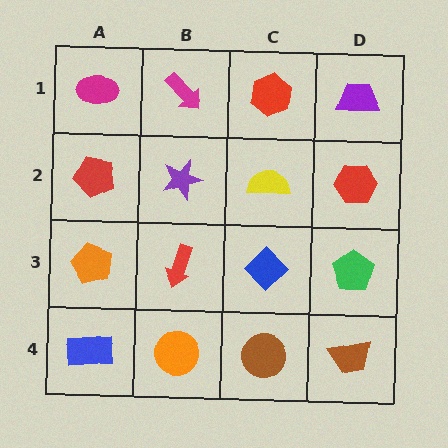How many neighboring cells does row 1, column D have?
2.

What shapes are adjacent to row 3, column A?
A red pentagon (row 2, column A), a blue rectangle (row 4, column A), a red arrow (row 3, column B).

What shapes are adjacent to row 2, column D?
A purple trapezoid (row 1, column D), a green pentagon (row 3, column D), a yellow semicircle (row 2, column C).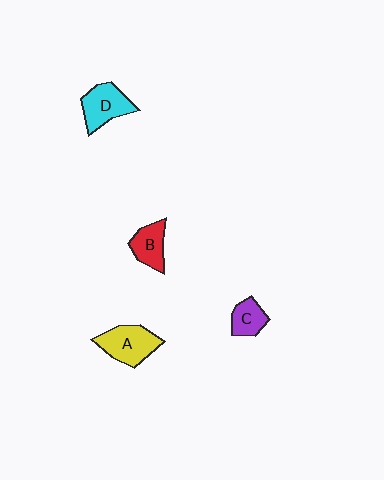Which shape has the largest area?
Shape A (yellow).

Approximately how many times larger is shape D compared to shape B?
Approximately 1.3 times.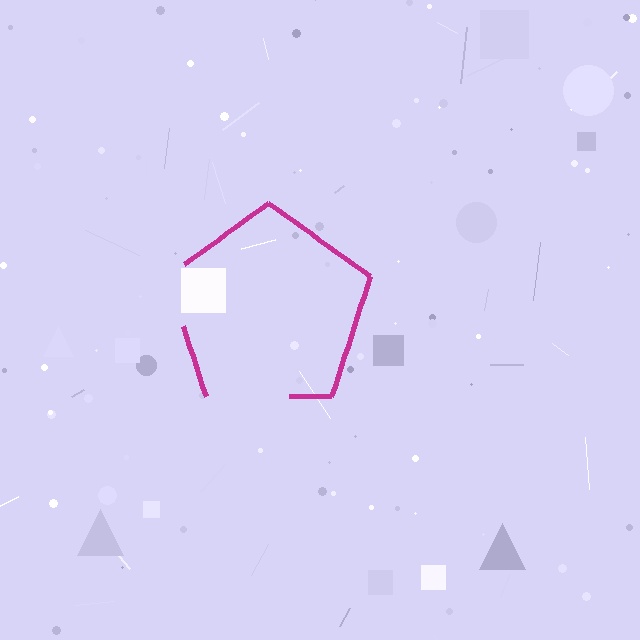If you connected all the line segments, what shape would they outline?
They would outline a pentagon.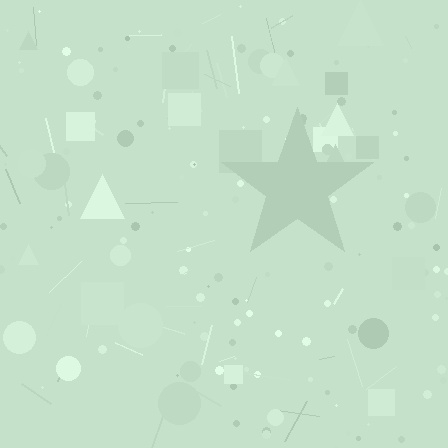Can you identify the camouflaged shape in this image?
The camouflaged shape is a star.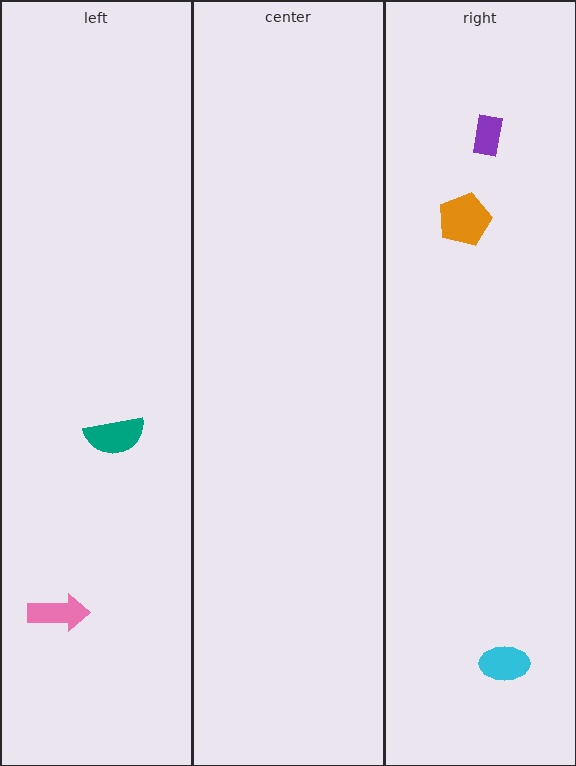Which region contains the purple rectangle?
The right region.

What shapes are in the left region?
The teal semicircle, the pink arrow.